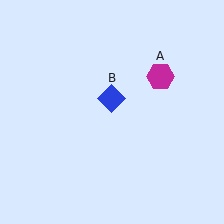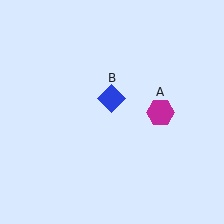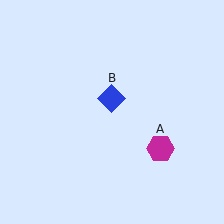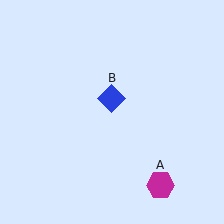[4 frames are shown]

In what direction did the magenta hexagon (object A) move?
The magenta hexagon (object A) moved down.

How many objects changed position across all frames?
1 object changed position: magenta hexagon (object A).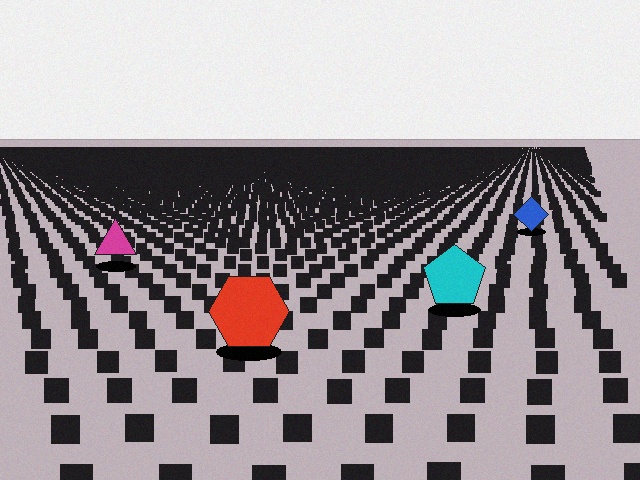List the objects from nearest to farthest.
From nearest to farthest: the red hexagon, the cyan pentagon, the magenta triangle, the blue diamond.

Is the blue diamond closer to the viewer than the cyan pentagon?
No. The cyan pentagon is closer — you can tell from the texture gradient: the ground texture is coarser near it.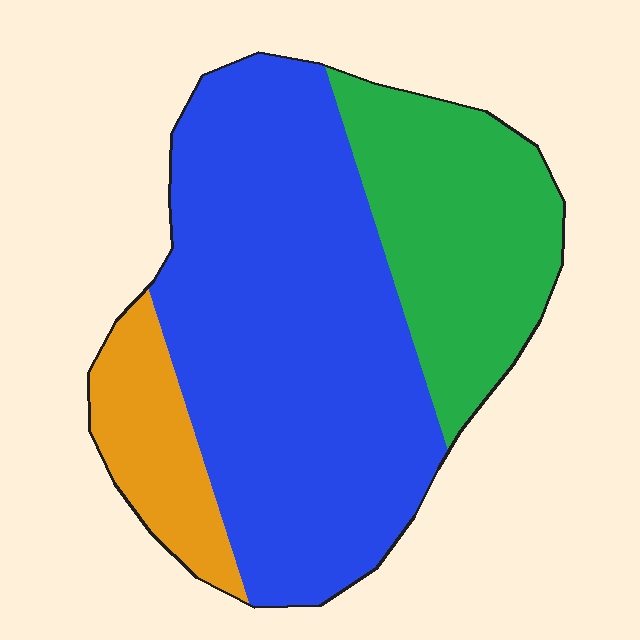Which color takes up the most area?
Blue, at roughly 60%.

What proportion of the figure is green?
Green takes up about one quarter (1/4) of the figure.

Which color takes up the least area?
Orange, at roughly 15%.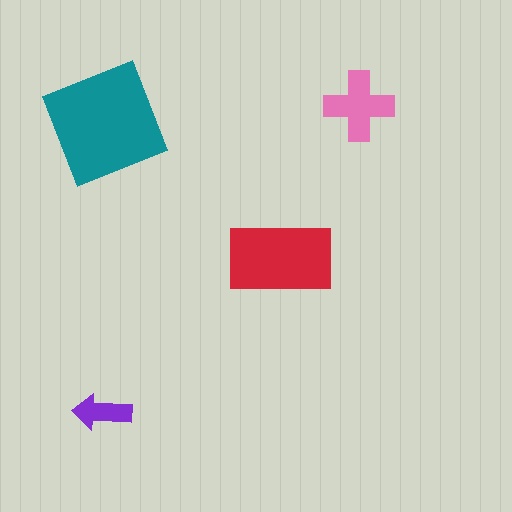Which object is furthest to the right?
The pink cross is rightmost.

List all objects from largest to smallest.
The teal square, the red rectangle, the pink cross, the purple arrow.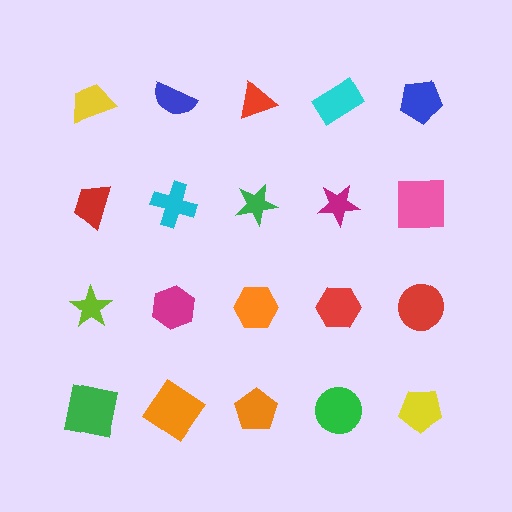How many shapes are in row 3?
5 shapes.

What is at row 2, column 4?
A magenta star.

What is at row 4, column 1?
A green square.